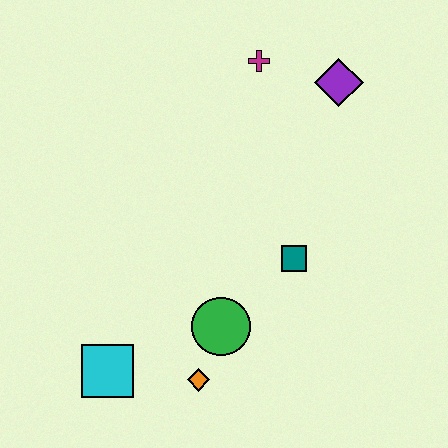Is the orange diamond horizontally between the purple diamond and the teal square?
No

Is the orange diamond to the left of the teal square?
Yes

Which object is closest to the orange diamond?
The green circle is closest to the orange diamond.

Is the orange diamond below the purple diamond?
Yes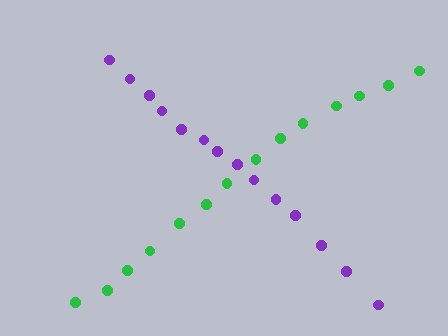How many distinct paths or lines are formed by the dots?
There are 2 distinct paths.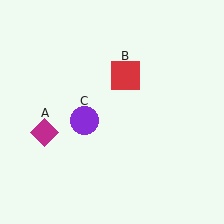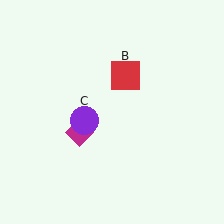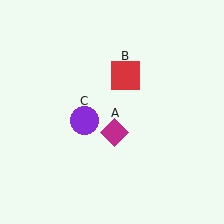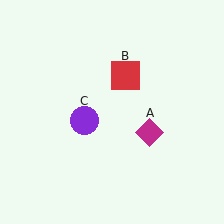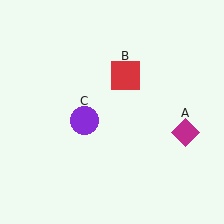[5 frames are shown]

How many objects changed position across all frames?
1 object changed position: magenta diamond (object A).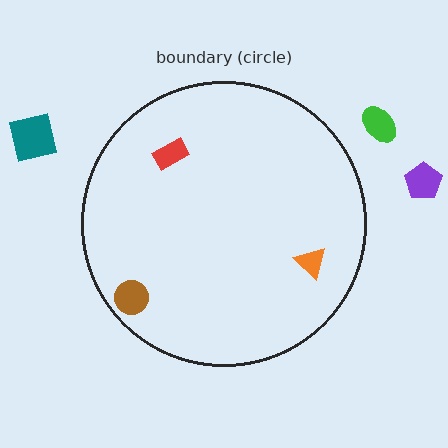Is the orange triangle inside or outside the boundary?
Inside.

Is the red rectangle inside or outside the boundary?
Inside.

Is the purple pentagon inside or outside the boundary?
Outside.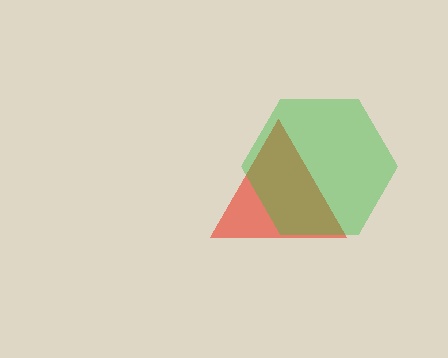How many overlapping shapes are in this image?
There are 2 overlapping shapes in the image.